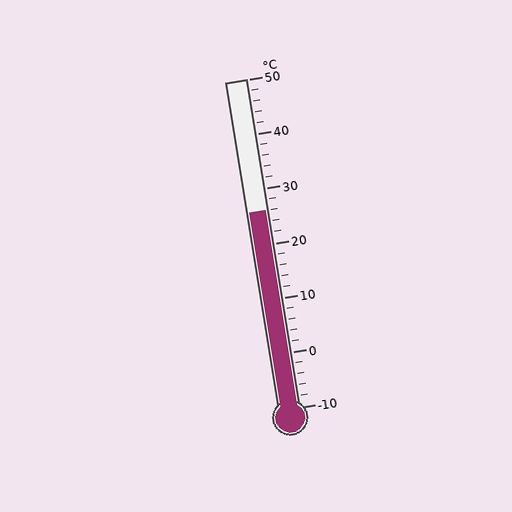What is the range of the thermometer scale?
The thermometer scale ranges from -10°C to 50°C.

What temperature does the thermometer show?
The thermometer shows approximately 26°C.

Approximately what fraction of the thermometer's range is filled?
The thermometer is filled to approximately 60% of its range.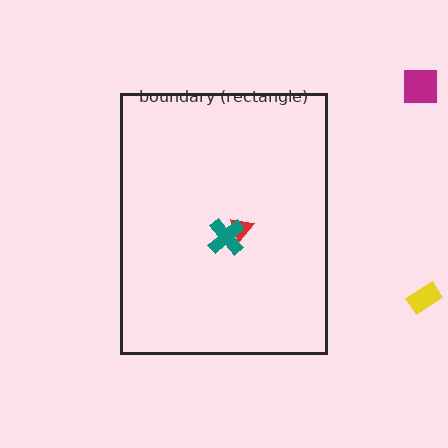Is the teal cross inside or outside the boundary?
Inside.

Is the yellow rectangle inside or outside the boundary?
Outside.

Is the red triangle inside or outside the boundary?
Inside.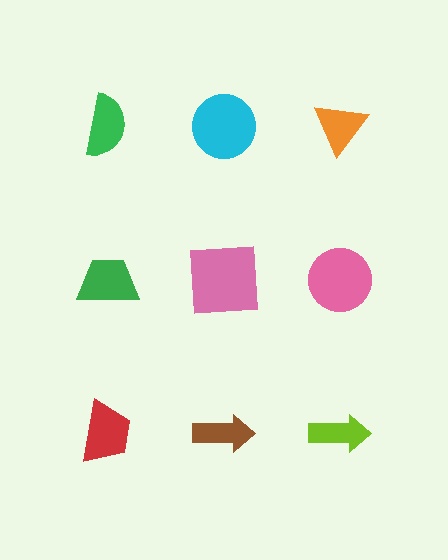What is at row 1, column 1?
A green semicircle.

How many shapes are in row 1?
3 shapes.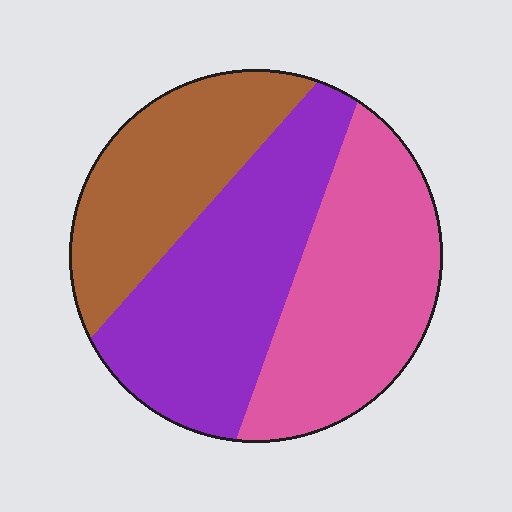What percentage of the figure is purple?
Purple covers about 40% of the figure.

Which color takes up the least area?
Brown, at roughly 25%.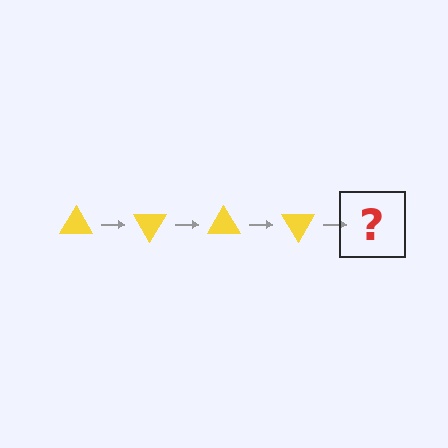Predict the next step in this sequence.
The next step is a yellow triangle rotated 240 degrees.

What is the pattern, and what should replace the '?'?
The pattern is that the triangle rotates 60 degrees each step. The '?' should be a yellow triangle rotated 240 degrees.